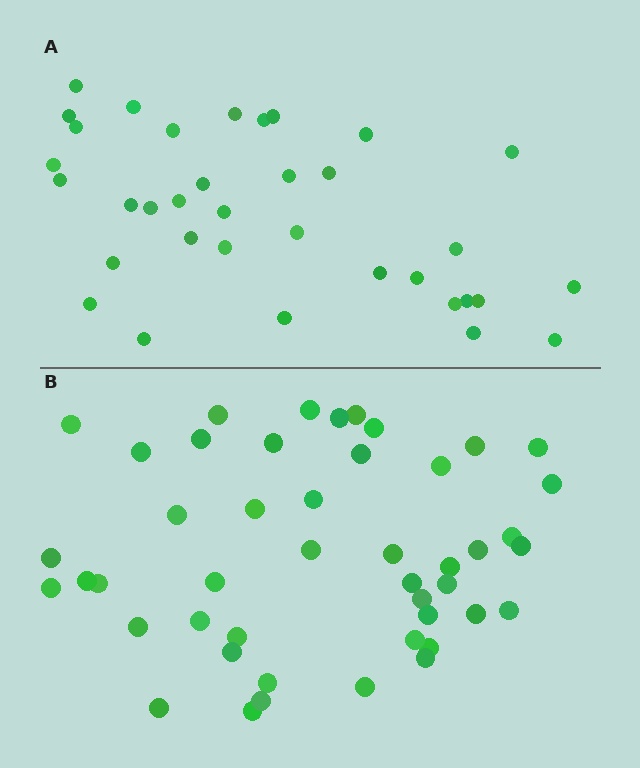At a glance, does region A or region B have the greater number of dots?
Region B (the bottom region) has more dots.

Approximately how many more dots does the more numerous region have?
Region B has roughly 12 or so more dots than region A.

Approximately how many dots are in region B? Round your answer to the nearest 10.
About 50 dots. (The exact count is 46, which rounds to 50.)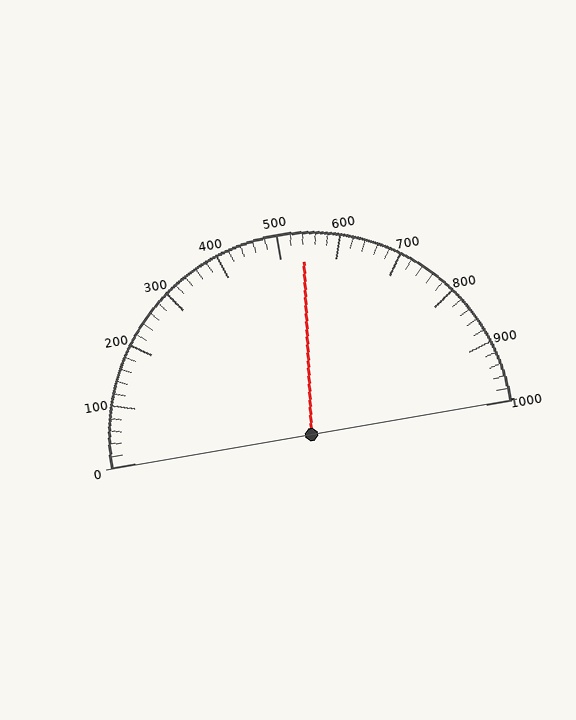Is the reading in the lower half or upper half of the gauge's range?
The reading is in the upper half of the range (0 to 1000).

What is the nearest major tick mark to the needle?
The nearest major tick mark is 500.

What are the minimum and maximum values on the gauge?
The gauge ranges from 0 to 1000.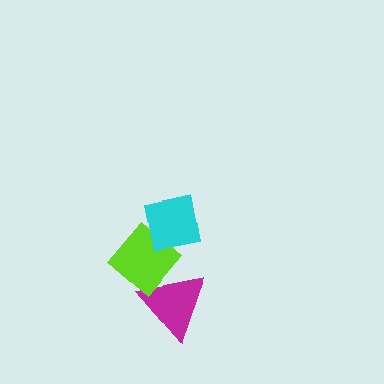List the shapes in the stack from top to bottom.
From top to bottom: the cyan square, the lime diamond, the magenta triangle.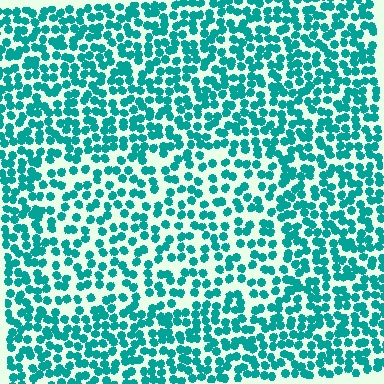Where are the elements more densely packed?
The elements are more densely packed outside the rectangle boundary.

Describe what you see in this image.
The image contains small teal elements arranged at two different densities. A rectangle-shaped region is visible where the elements are less densely packed than the surrounding area.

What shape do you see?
I see a rectangle.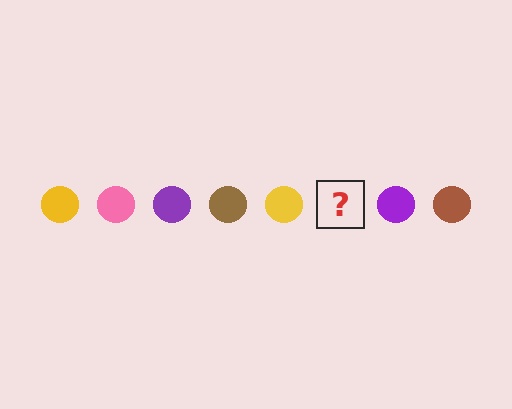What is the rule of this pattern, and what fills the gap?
The rule is that the pattern cycles through yellow, pink, purple, brown circles. The gap should be filled with a pink circle.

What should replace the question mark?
The question mark should be replaced with a pink circle.